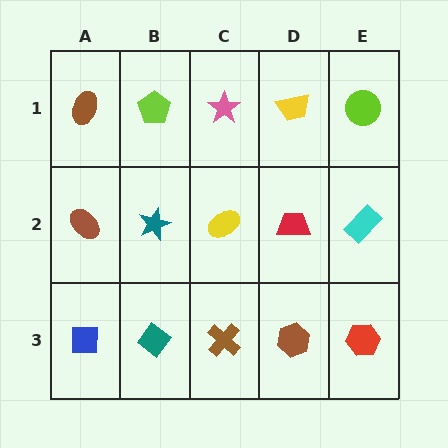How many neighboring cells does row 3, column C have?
3.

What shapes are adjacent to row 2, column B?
A lime pentagon (row 1, column B), a teal diamond (row 3, column B), a brown ellipse (row 2, column A), a yellow ellipse (row 2, column C).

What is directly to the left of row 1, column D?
A pink star.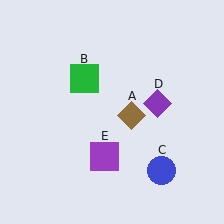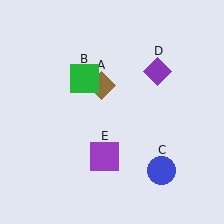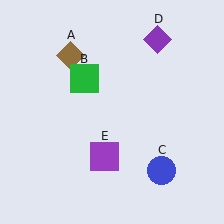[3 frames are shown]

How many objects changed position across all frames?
2 objects changed position: brown diamond (object A), purple diamond (object D).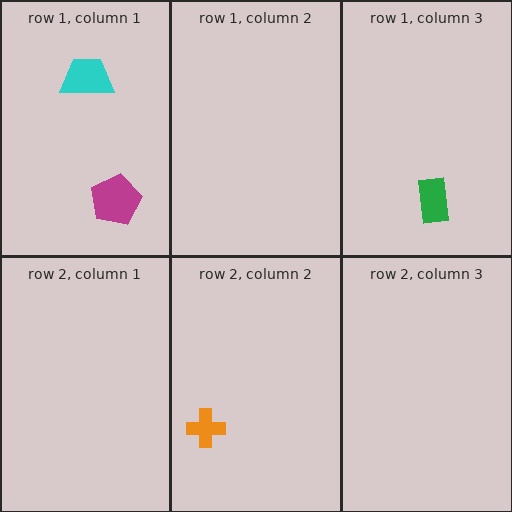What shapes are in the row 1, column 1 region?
The magenta pentagon, the cyan trapezoid.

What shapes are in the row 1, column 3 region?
The green rectangle.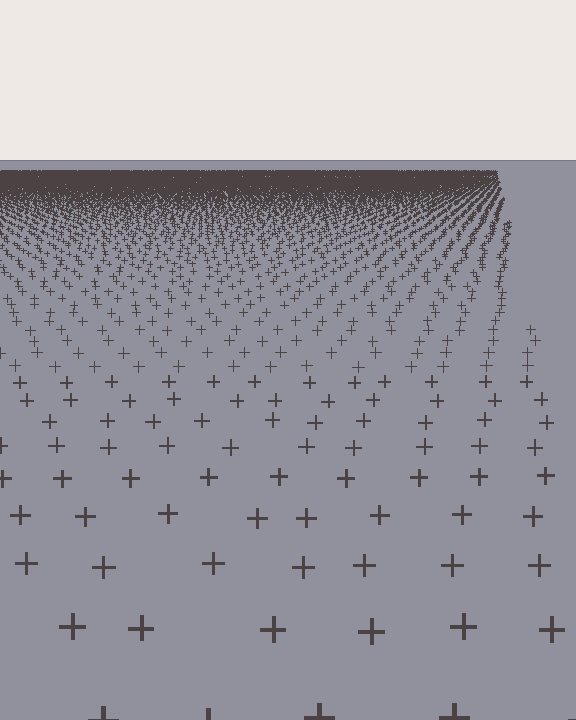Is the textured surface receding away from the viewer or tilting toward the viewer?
The surface is receding away from the viewer. Texture elements get smaller and denser toward the top.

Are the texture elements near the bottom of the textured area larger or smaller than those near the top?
Larger. Near the bottom, elements are closer to the viewer and appear at a bigger on-screen size.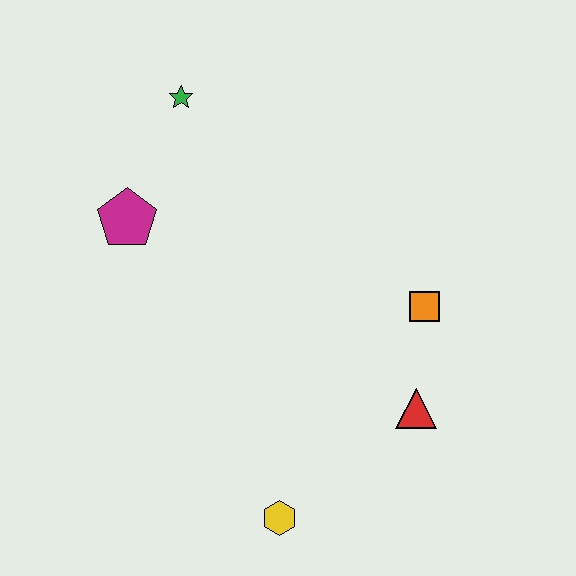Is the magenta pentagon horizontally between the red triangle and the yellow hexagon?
No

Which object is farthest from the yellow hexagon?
The green star is farthest from the yellow hexagon.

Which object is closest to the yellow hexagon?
The red triangle is closest to the yellow hexagon.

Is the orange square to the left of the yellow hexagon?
No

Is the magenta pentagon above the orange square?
Yes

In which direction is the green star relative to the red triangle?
The green star is above the red triangle.